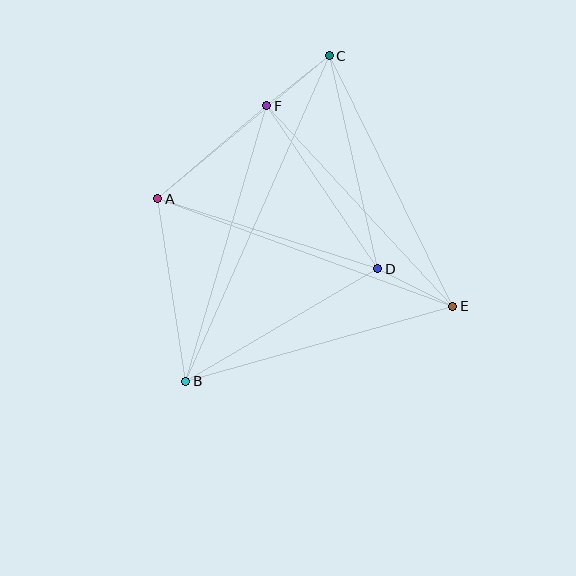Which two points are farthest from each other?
Points B and C are farthest from each other.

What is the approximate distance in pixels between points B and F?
The distance between B and F is approximately 287 pixels.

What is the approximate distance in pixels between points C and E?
The distance between C and E is approximately 279 pixels.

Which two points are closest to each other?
Points C and F are closest to each other.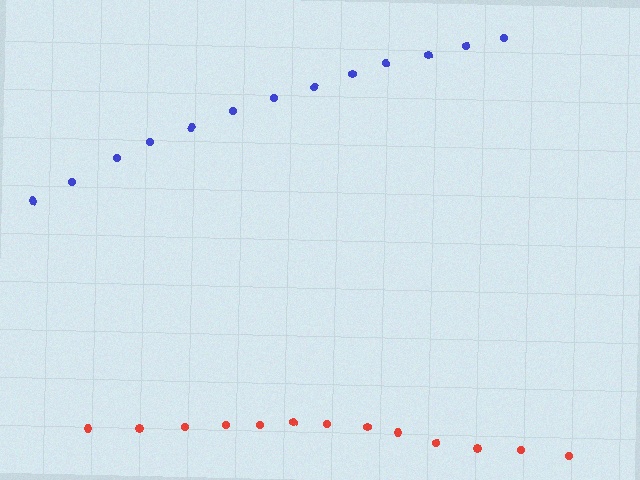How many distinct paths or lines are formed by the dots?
There are 2 distinct paths.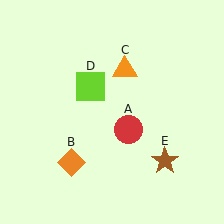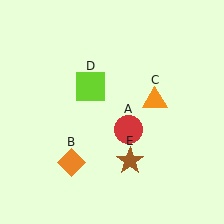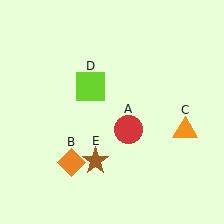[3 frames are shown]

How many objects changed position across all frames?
2 objects changed position: orange triangle (object C), brown star (object E).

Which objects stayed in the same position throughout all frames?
Red circle (object A) and orange diamond (object B) and lime square (object D) remained stationary.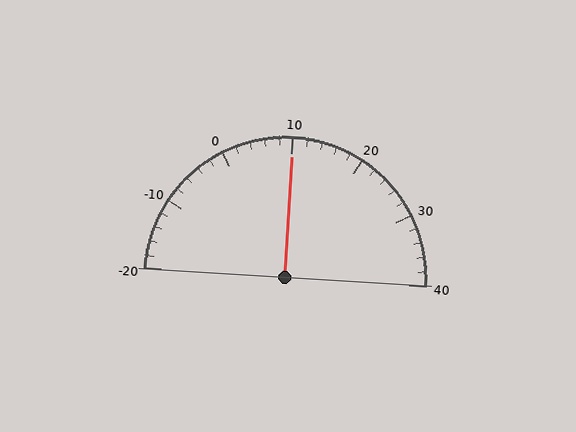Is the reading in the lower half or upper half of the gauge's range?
The reading is in the upper half of the range (-20 to 40).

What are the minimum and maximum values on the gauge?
The gauge ranges from -20 to 40.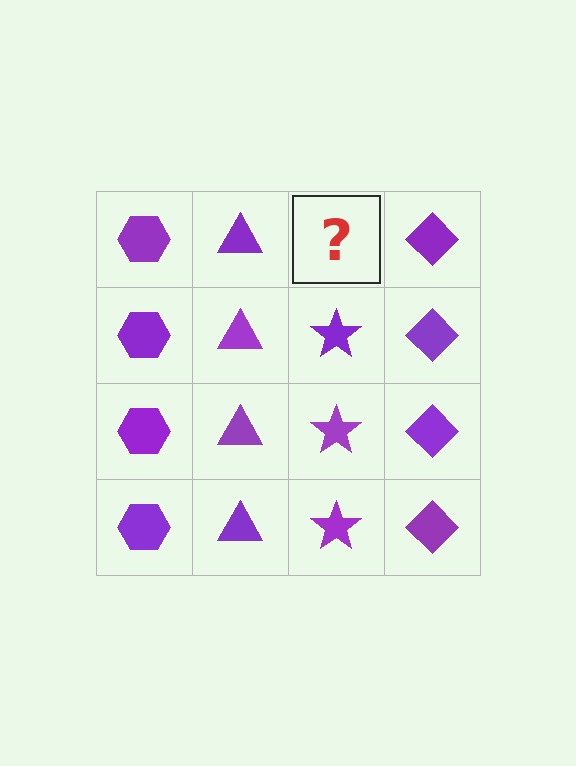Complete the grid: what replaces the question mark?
The question mark should be replaced with a purple star.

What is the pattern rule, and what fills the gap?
The rule is that each column has a consistent shape. The gap should be filled with a purple star.